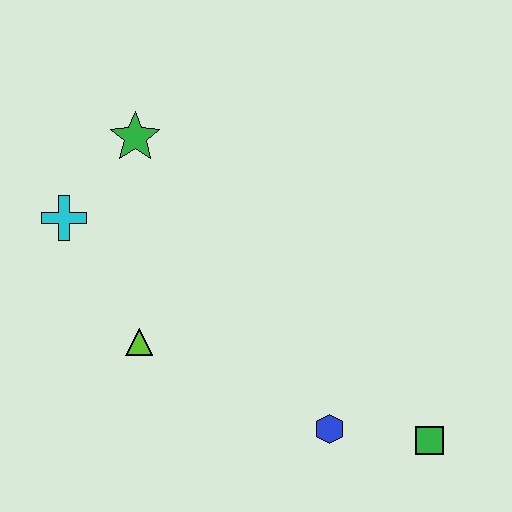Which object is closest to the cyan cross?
The green star is closest to the cyan cross.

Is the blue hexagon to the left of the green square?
Yes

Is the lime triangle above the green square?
Yes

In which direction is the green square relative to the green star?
The green square is below the green star.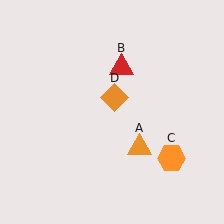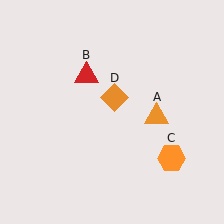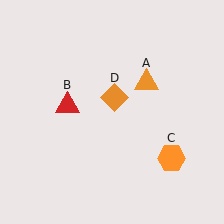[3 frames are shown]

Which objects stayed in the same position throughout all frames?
Orange hexagon (object C) and orange diamond (object D) remained stationary.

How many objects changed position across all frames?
2 objects changed position: orange triangle (object A), red triangle (object B).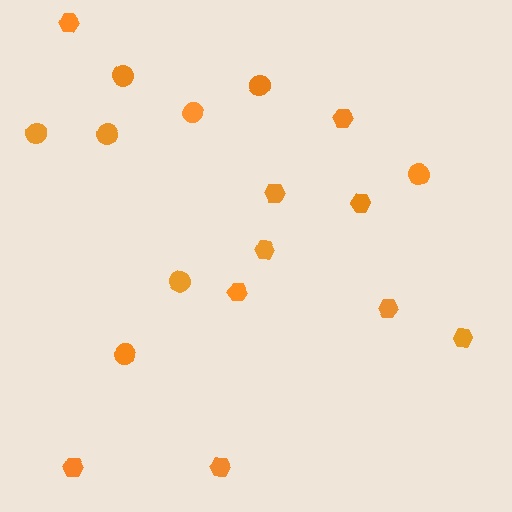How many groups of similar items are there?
There are 2 groups: one group of hexagons (10) and one group of circles (8).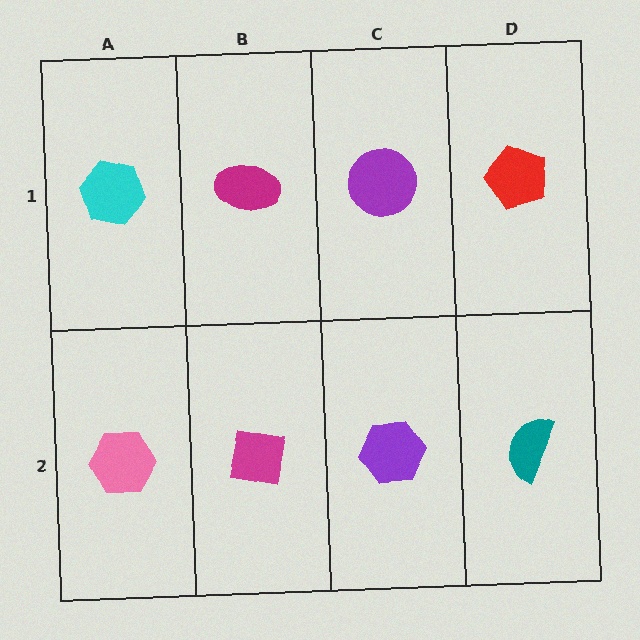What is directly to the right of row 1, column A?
A magenta ellipse.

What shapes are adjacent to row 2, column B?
A magenta ellipse (row 1, column B), a pink hexagon (row 2, column A), a purple hexagon (row 2, column C).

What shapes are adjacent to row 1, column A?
A pink hexagon (row 2, column A), a magenta ellipse (row 1, column B).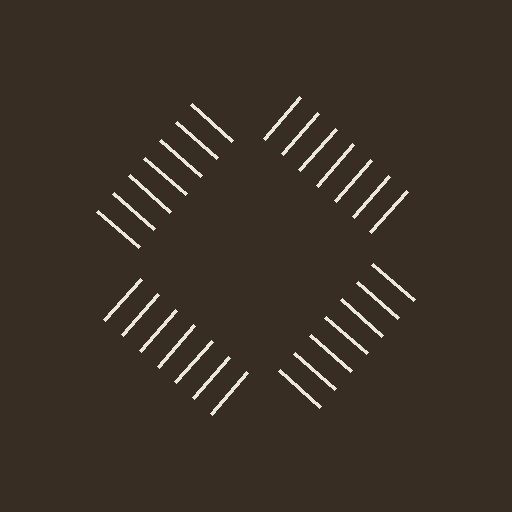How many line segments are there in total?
28 — 7 along each of the 4 edges.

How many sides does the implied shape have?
4 sides — the line-ends trace a square.